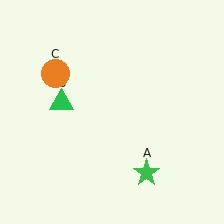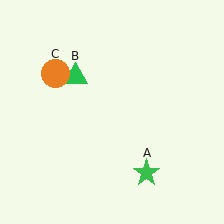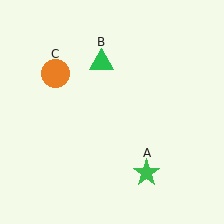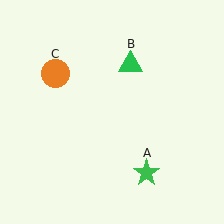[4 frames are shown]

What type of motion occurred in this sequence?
The green triangle (object B) rotated clockwise around the center of the scene.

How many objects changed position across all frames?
1 object changed position: green triangle (object B).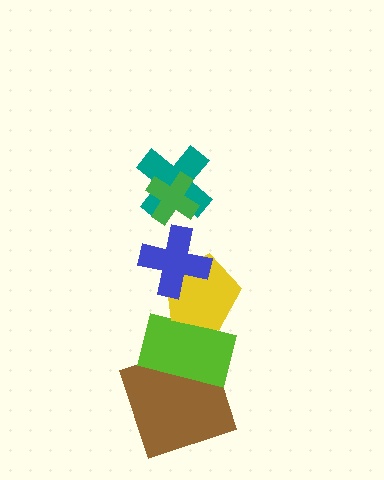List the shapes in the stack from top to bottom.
From top to bottom: the green cross, the teal cross, the blue cross, the yellow pentagon, the lime rectangle, the brown square.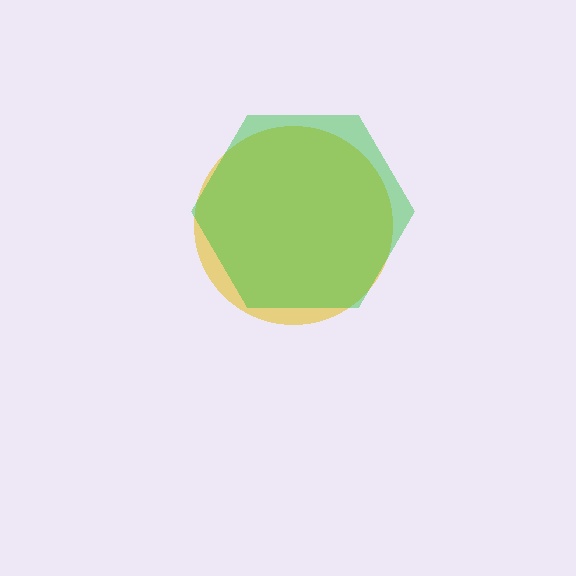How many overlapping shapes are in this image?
There are 2 overlapping shapes in the image.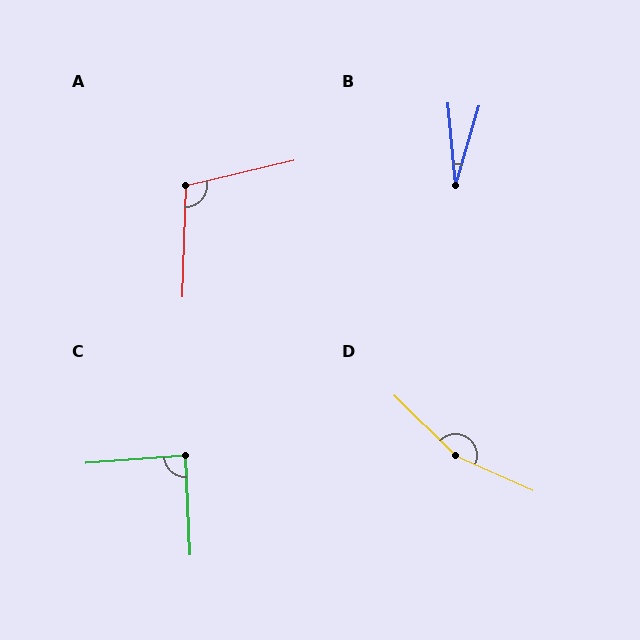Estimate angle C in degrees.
Approximately 88 degrees.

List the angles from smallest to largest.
B (21°), C (88°), A (105°), D (159°).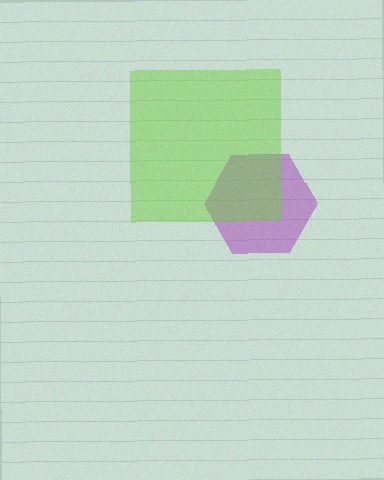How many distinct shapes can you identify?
There are 2 distinct shapes: a purple hexagon, a lime square.